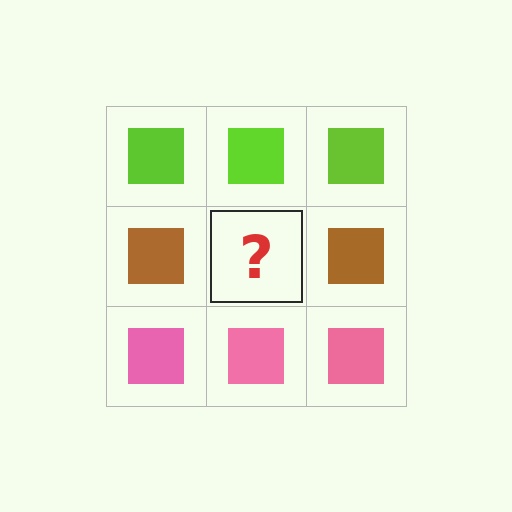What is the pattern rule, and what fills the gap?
The rule is that each row has a consistent color. The gap should be filled with a brown square.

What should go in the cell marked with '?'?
The missing cell should contain a brown square.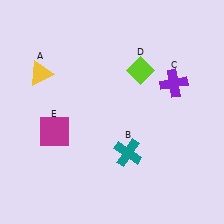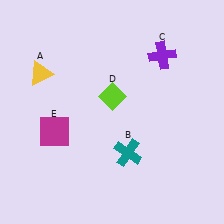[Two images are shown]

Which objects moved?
The objects that moved are: the purple cross (C), the lime diamond (D).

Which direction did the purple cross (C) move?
The purple cross (C) moved up.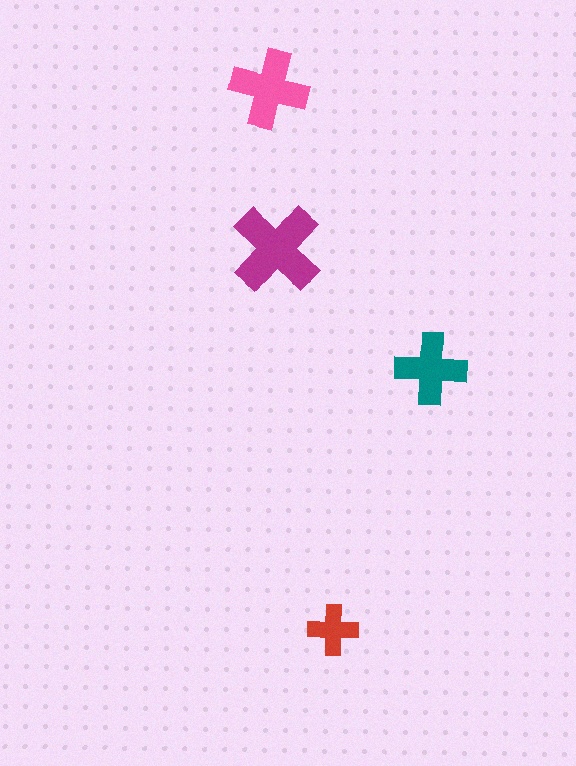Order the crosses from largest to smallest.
the magenta one, the pink one, the teal one, the red one.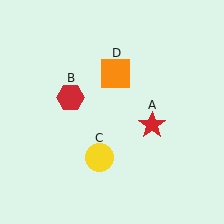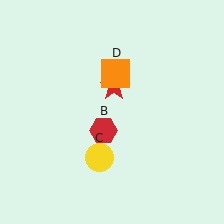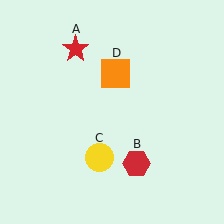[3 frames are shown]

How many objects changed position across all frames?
2 objects changed position: red star (object A), red hexagon (object B).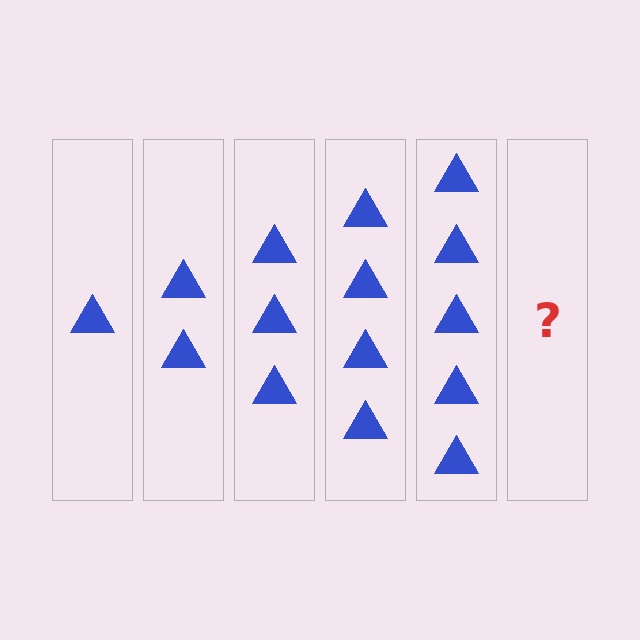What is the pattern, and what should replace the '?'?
The pattern is that each step adds one more triangle. The '?' should be 6 triangles.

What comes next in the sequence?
The next element should be 6 triangles.